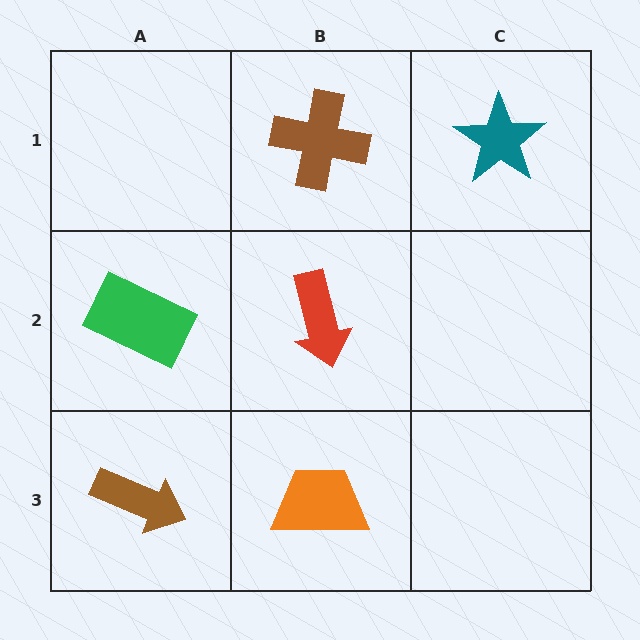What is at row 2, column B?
A red arrow.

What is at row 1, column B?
A brown cross.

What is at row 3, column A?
A brown arrow.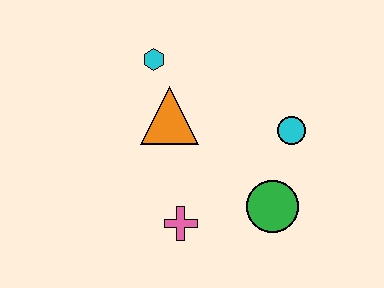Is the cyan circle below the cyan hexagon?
Yes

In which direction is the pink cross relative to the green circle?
The pink cross is to the left of the green circle.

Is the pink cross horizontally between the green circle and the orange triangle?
Yes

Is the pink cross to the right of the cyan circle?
No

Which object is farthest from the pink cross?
The cyan hexagon is farthest from the pink cross.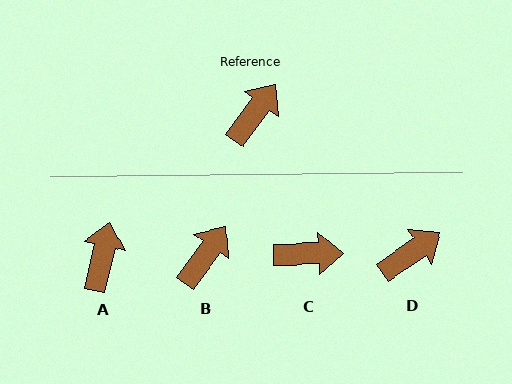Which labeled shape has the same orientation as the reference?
B.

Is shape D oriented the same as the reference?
No, it is off by about 20 degrees.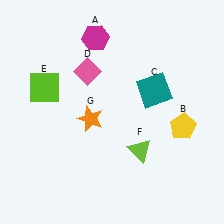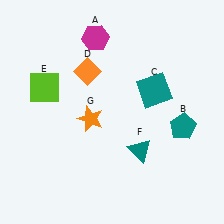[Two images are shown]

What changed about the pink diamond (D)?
In Image 1, D is pink. In Image 2, it changed to orange.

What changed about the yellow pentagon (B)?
In Image 1, B is yellow. In Image 2, it changed to teal.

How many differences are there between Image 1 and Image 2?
There are 3 differences between the two images.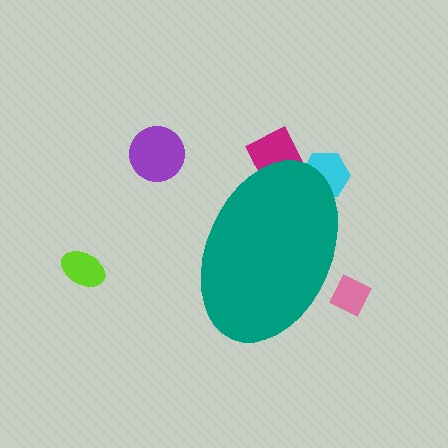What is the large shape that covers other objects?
A teal ellipse.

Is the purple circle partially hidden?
No, the purple circle is fully visible.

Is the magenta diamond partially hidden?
Yes, the magenta diamond is partially hidden behind the teal ellipse.